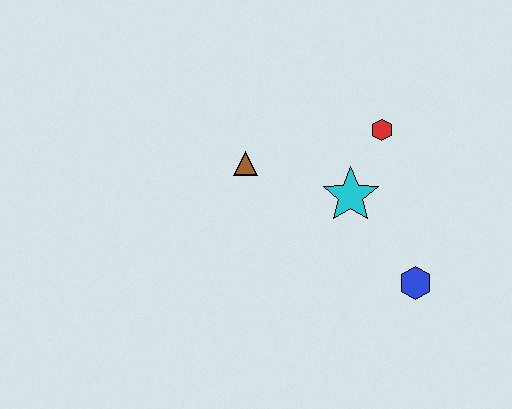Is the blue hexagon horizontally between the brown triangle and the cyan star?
No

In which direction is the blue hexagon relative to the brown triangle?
The blue hexagon is to the right of the brown triangle.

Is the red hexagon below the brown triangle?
No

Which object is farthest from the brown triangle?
The blue hexagon is farthest from the brown triangle.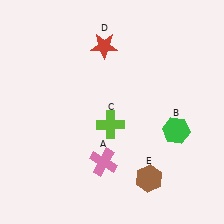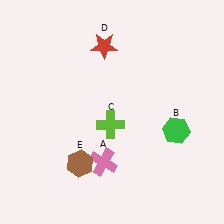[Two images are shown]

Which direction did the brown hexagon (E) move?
The brown hexagon (E) moved left.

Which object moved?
The brown hexagon (E) moved left.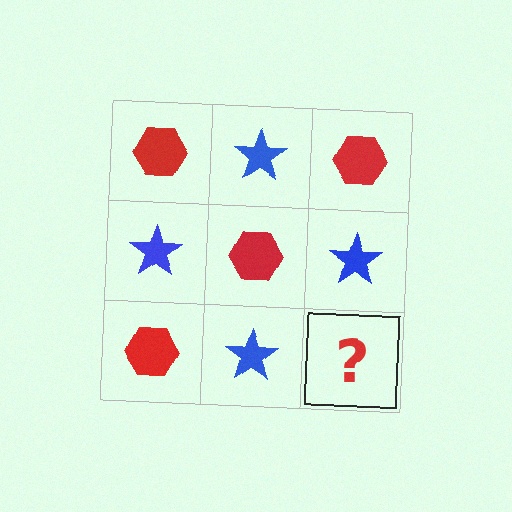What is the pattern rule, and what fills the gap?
The rule is that it alternates red hexagon and blue star in a checkerboard pattern. The gap should be filled with a red hexagon.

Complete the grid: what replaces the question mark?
The question mark should be replaced with a red hexagon.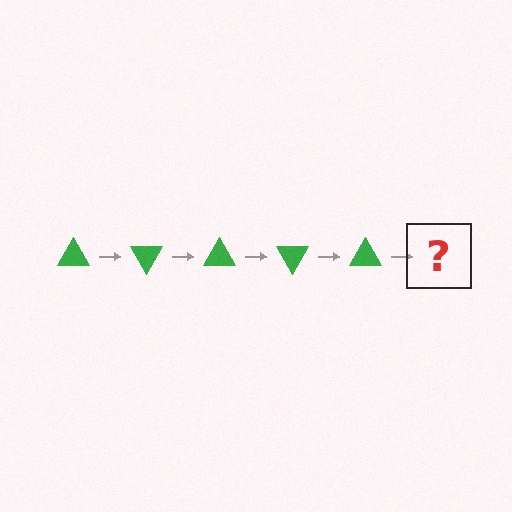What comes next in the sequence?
The next element should be a green triangle rotated 300 degrees.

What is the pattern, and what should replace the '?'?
The pattern is that the triangle rotates 60 degrees each step. The '?' should be a green triangle rotated 300 degrees.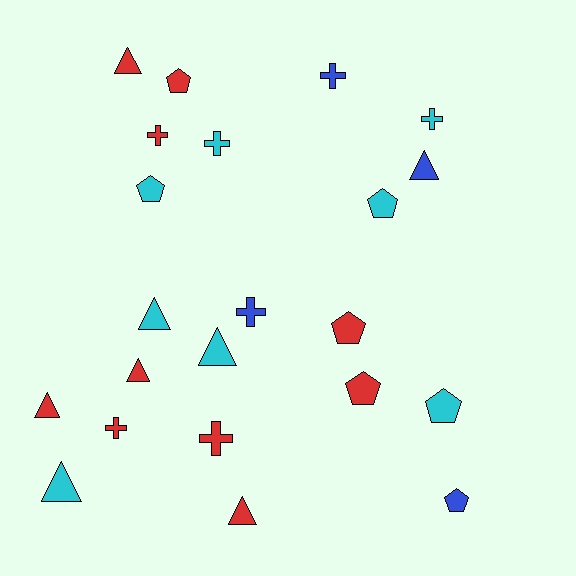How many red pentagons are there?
There are 3 red pentagons.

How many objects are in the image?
There are 22 objects.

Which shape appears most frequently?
Triangle, with 8 objects.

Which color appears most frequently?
Red, with 10 objects.